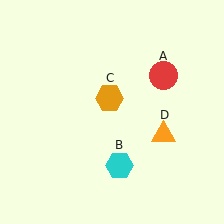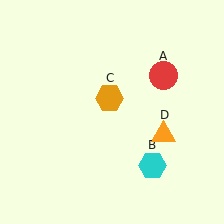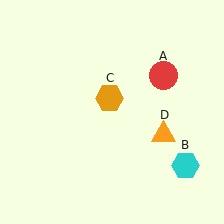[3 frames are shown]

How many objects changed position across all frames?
1 object changed position: cyan hexagon (object B).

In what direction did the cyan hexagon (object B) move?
The cyan hexagon (object B) moved right.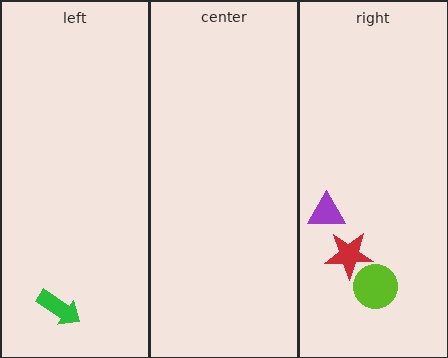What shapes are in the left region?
The green arrow.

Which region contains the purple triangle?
The right region.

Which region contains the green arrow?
The left region.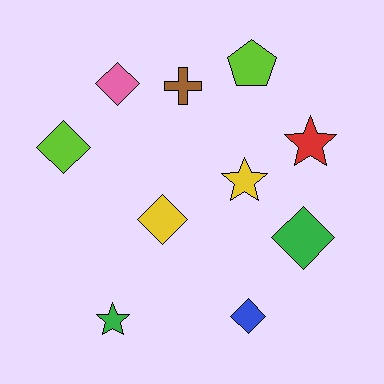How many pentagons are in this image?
There is 1 pentagon.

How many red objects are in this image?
There is 1 red object.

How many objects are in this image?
There are 10 objects.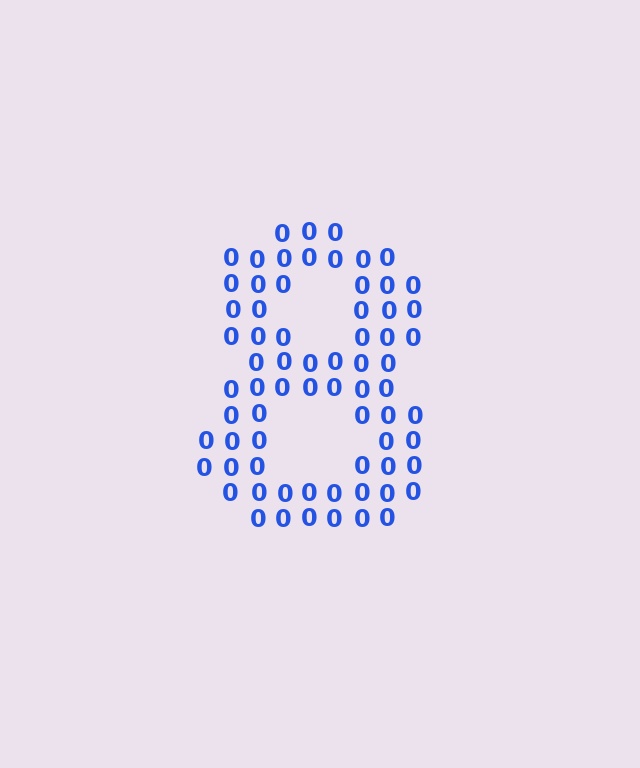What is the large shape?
The large shape is the digit 8.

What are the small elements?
The small elements are digit 0's.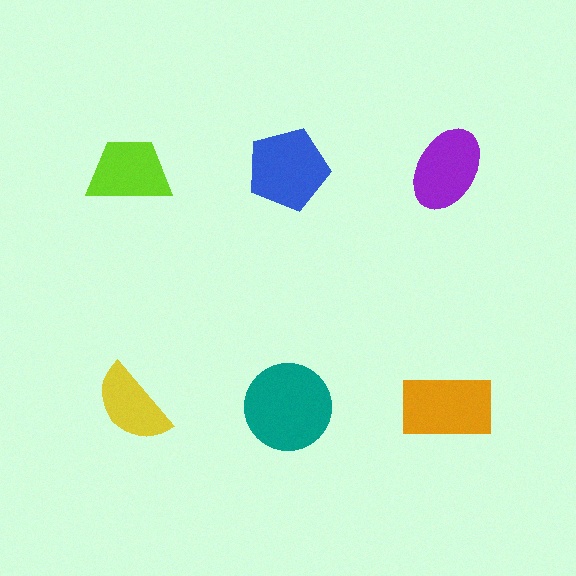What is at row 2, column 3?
An orange rectangle.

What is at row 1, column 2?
A blue pentagon.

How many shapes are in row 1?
3 shapes.